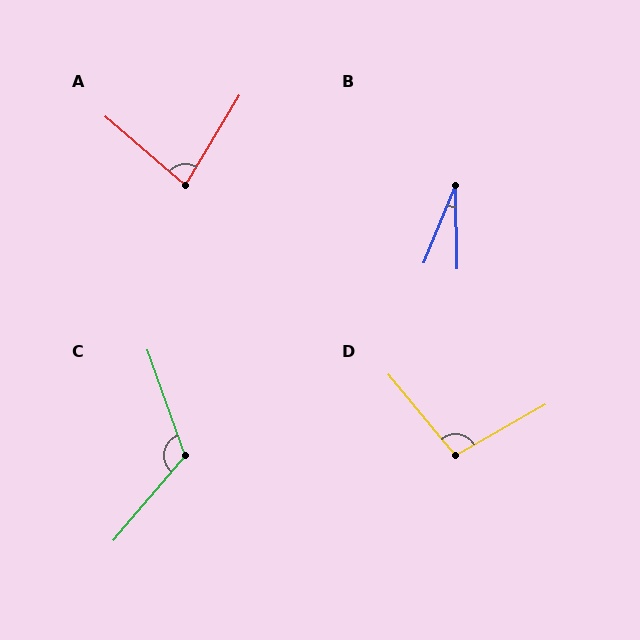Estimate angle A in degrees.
Approximately 80 degrees.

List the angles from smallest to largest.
B (23°), A (80°), D (100°), C (120°).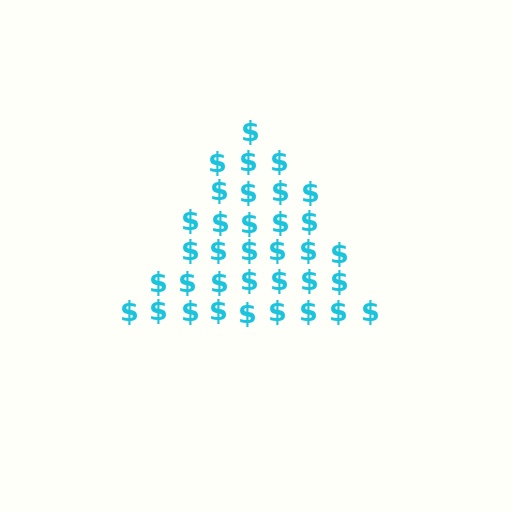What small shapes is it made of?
It is made of small dollar signs.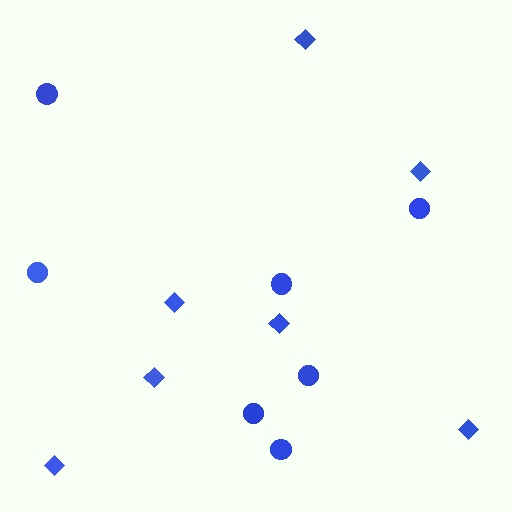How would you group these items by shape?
There are 2 groups: one group of circles (7) and one group of diamonds (7).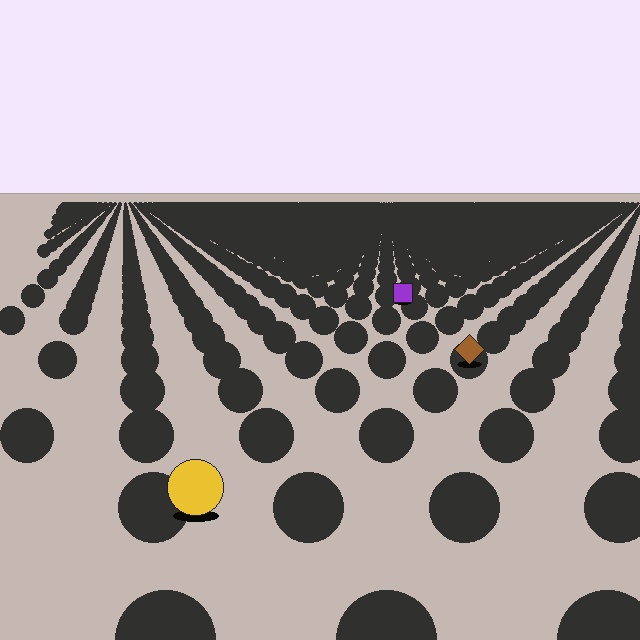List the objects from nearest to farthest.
From nearest to farthest: the yellow circle, the brown diamond, the purple square.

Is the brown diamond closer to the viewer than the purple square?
Yes. The brown diamond is closer — you can tell from the texture gradient: the ground texture is coarser near it.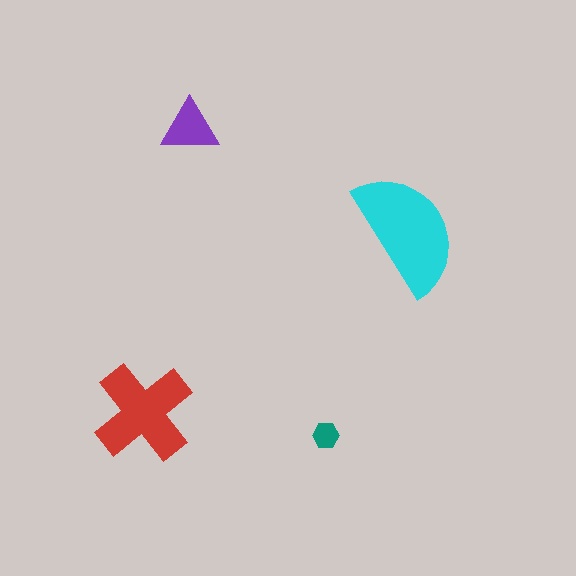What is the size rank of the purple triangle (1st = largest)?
3rd.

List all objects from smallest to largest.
The teal hexagon, the purple triangle, the red cross, the cyan semicircle.